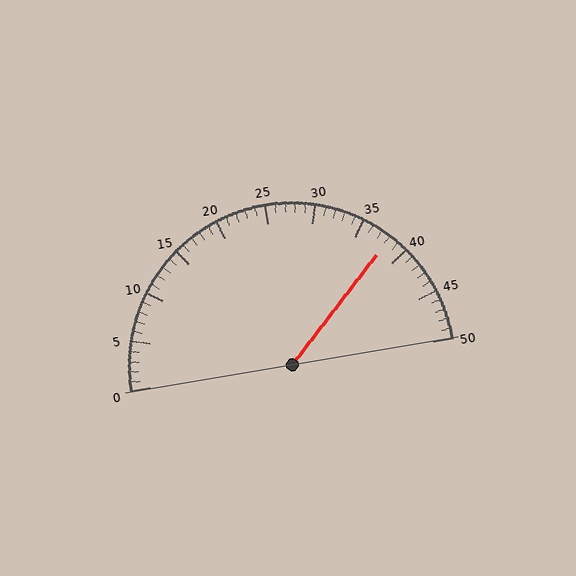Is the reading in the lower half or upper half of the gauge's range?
The reading is in the upper half of the range (0 to 50).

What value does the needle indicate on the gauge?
The needle indicates approximately 38.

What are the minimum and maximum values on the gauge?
The gauge ranges from 0 to 50.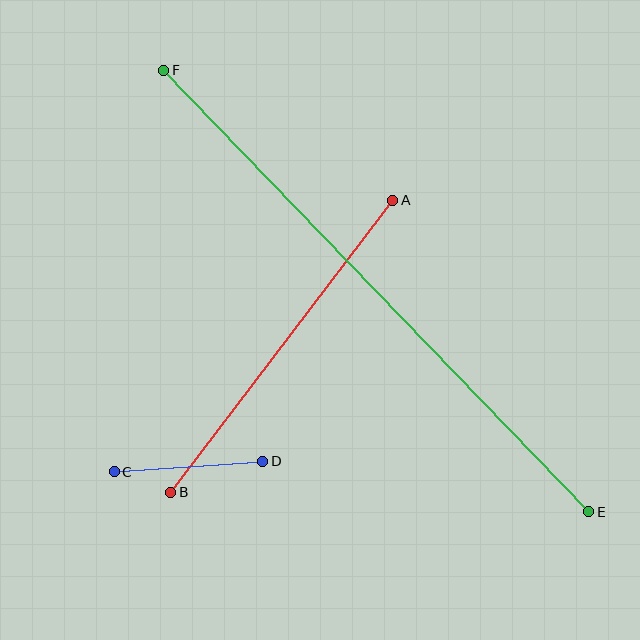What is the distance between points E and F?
The distance is approximately 613 pixels.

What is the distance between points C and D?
The distance is approximately 149 pixels.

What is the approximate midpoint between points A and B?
The midpoint is at approximately (282, 346) pixels.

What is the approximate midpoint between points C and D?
The midpoint is at approximately (188, 467) pixels.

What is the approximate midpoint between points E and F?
The midpoint is at approximately (376, 291) pixels.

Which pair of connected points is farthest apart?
Points E and F are farthest apart.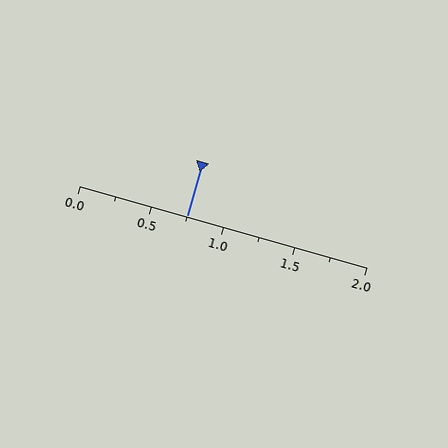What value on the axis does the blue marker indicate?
The marker indicates approximately 0.75.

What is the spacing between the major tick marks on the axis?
The major ticks are spaced 0.5 apart.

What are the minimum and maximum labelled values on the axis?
The axis runs from 0.0 to 2.0.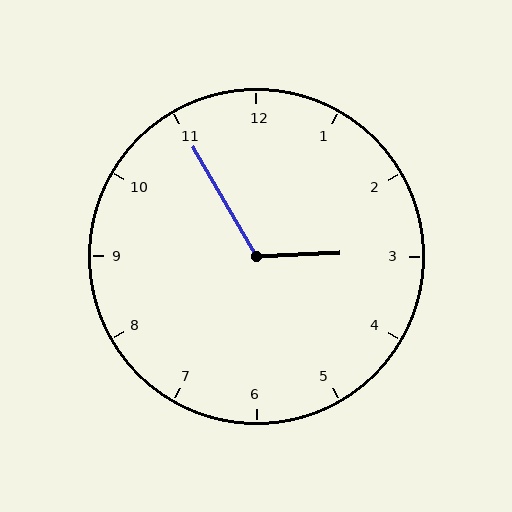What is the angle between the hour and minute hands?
Approximately 118 degrees.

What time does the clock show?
2:55.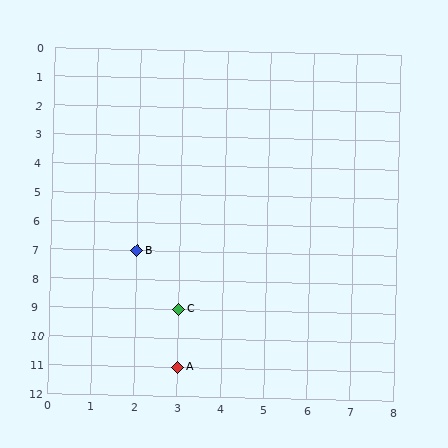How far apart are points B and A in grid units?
Points B and A are 1 column and 4 rows apart (about 4.1 grid units diagonally).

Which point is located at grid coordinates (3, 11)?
Point A is at (3, 11).